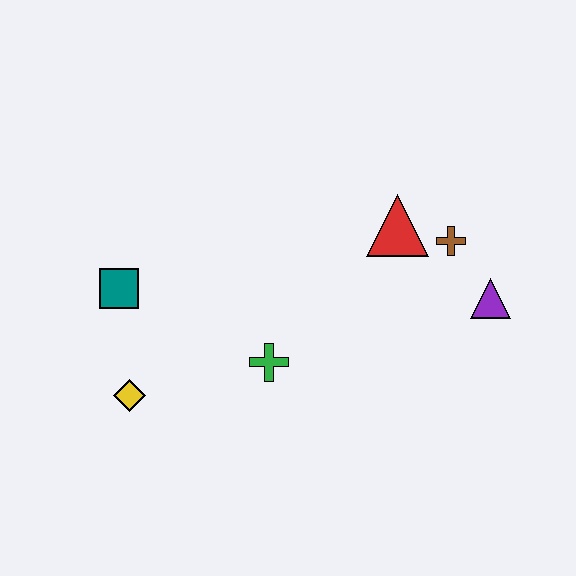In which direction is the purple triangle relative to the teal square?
The purple triangle is to the right of the teal square.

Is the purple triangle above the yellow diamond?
Yes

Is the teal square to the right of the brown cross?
No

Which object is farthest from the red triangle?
The yellow diamond is farthest from the red triangle.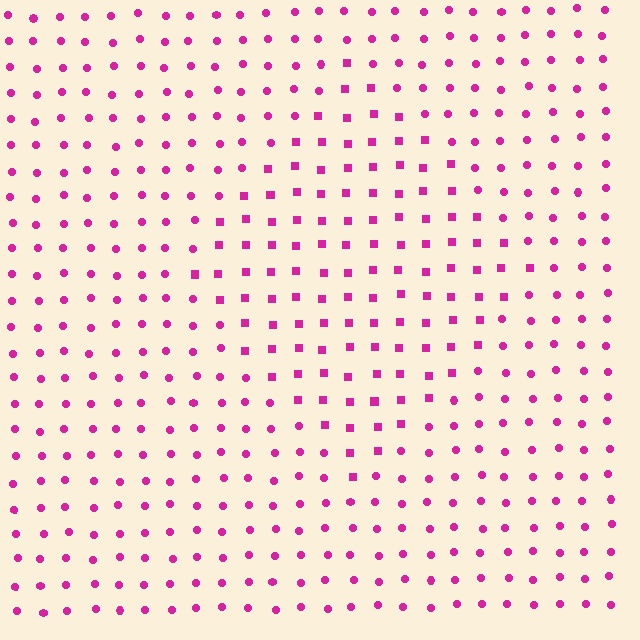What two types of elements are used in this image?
The image uses squares inside the diamond region and circles outside it.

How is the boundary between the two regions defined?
The boundary is defined by a change in element shape: squares inside vs. circles outside. All elements share the same color and spacing.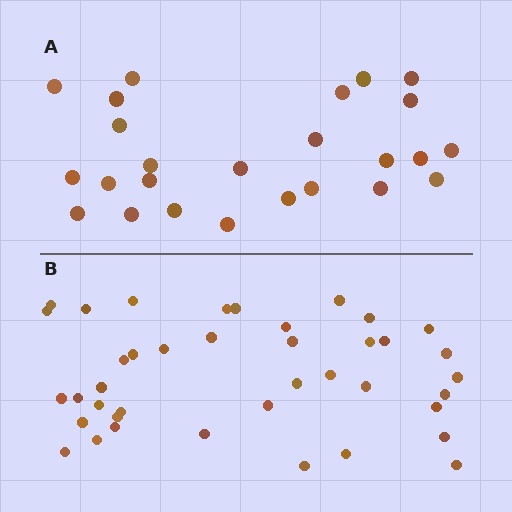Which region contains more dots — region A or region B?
Region B (the bottom region) has more dots.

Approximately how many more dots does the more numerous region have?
Region B has approximately 15 more dots than region A.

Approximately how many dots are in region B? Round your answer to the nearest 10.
About 40 dots.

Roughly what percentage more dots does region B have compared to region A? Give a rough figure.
About 60% more.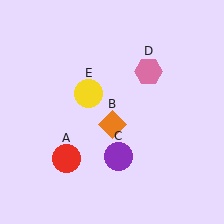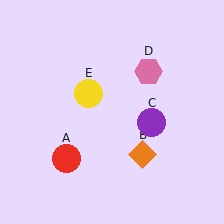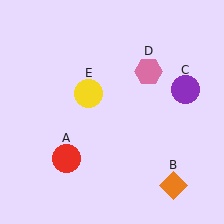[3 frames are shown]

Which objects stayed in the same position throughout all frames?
Red circle (object A) and pink hexagon (object D) and yellow circle (object E) remained stationary.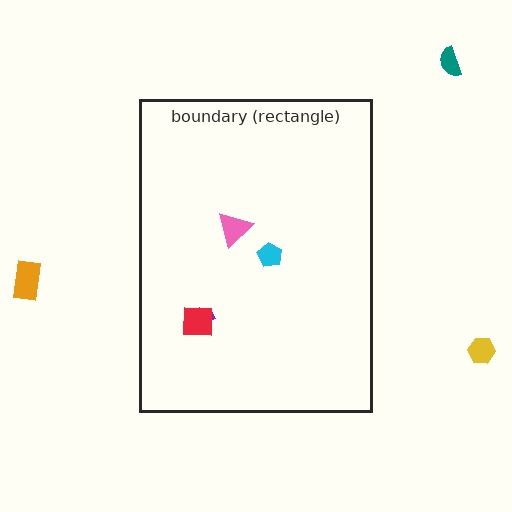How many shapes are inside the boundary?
4 inside, 3 outside.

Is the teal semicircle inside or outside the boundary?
Outside.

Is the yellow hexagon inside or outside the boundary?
Outside.